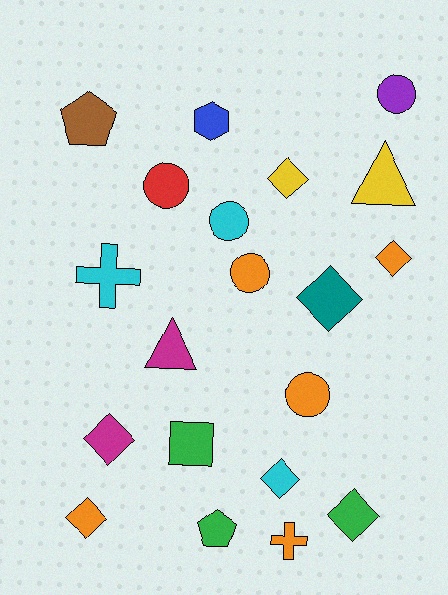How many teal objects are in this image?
There is 1 teal object.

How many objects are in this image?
There are 20 objects.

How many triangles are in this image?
There are 2 triangles.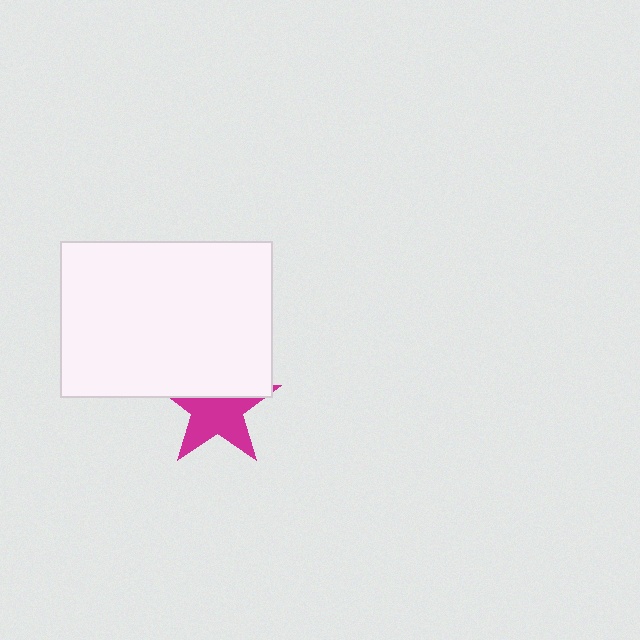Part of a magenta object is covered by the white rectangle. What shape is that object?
It is a star.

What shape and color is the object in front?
The object in front is a white rectangle.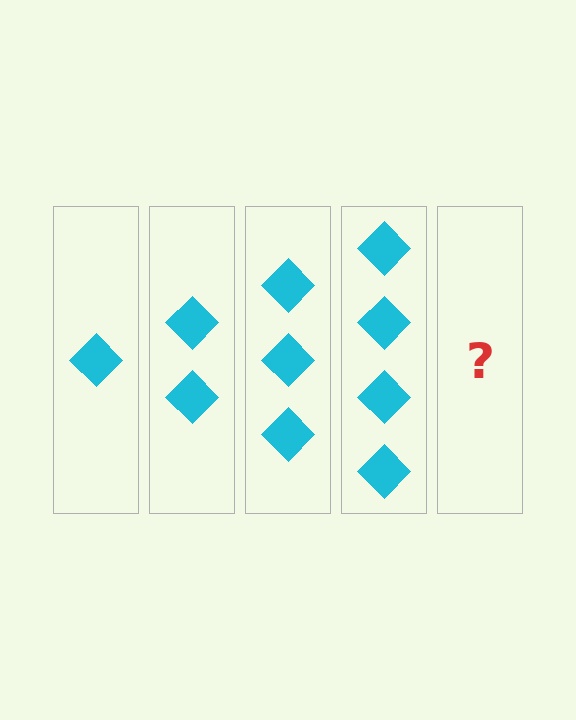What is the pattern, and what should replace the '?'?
The pattern is that each step adds one more diamond. The '?' should be 5 diamonds.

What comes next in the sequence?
The next element should be 5 diamonds.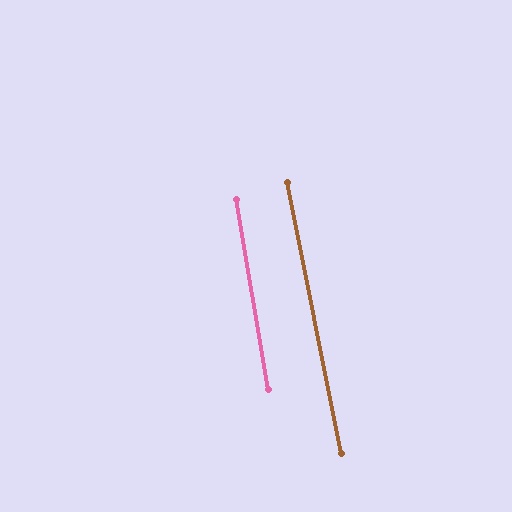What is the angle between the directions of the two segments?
Approximately 2 degrees.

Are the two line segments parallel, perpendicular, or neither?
Parallel — their directions differ by only 1.9°.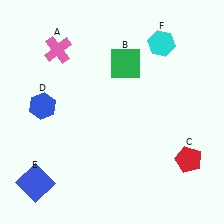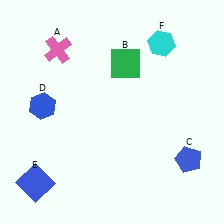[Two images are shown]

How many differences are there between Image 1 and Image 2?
There is 1 difference between the two images.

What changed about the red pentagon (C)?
In Image 1, C is red. In Image 2, it changed to blue.